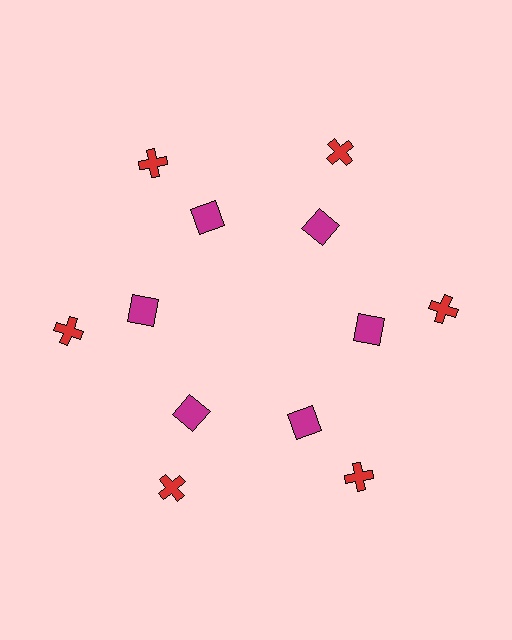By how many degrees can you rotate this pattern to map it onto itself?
The pattern maps onto itself every 60 degrees of rotation.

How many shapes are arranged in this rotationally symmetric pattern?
There are 12 shapes, arranged in 6 groups of 2.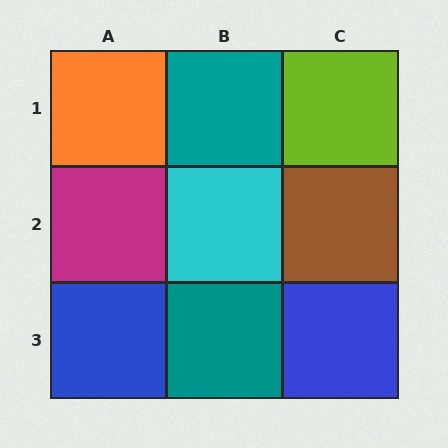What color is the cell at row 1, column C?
Lime.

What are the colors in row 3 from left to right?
Blue, teal, blue.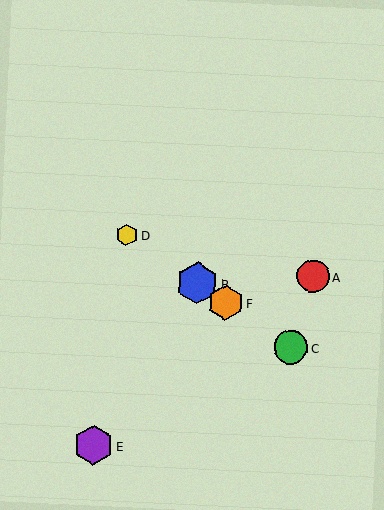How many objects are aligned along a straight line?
4 objects (B, C, D, F) are aligned along a straight line.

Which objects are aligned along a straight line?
Objects B, C, D, F are aligned along a straight line.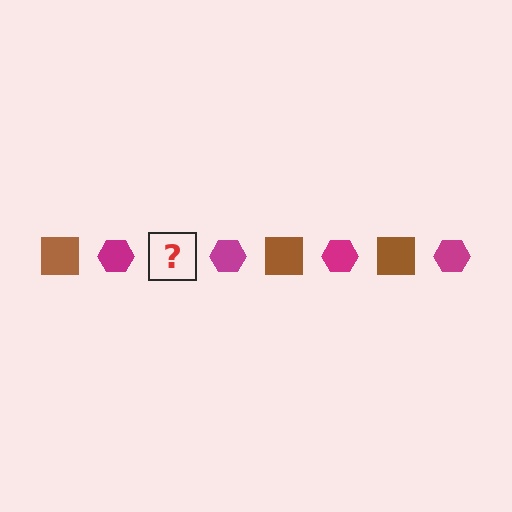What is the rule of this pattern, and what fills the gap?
The rule is that the pattern alternates between brown square and magenta hexagon. The gap should be filled with a brown square.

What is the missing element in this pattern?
The missing element is a brown square.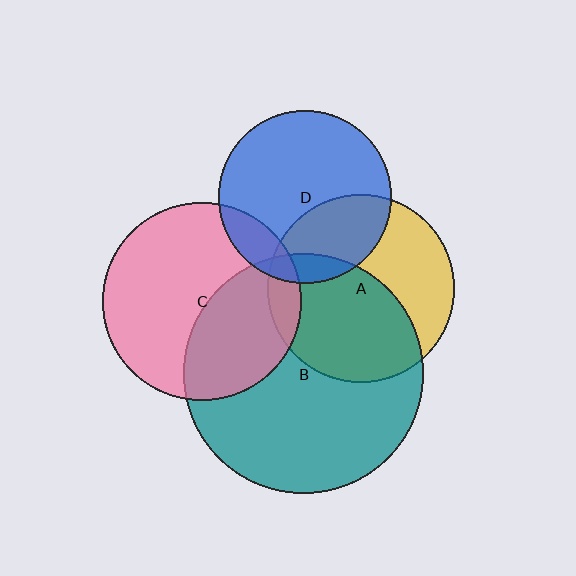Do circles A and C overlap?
Yes.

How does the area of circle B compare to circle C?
Approximately 1.5 times.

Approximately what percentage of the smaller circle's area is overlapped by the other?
Approximately 10%.